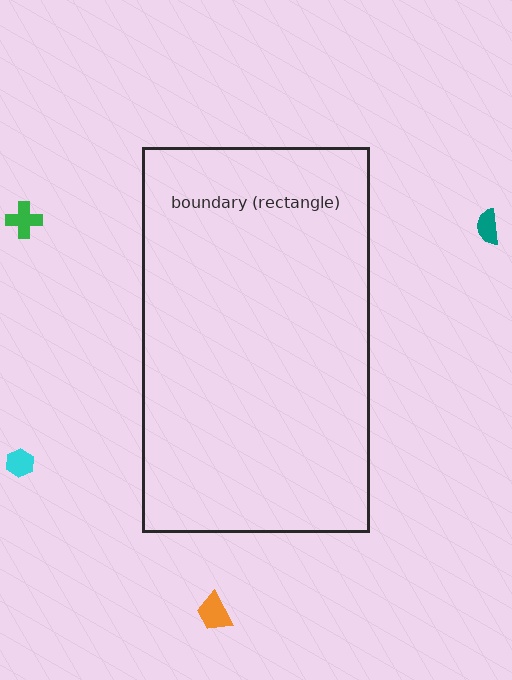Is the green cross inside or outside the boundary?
Outside.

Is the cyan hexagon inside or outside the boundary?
Outside.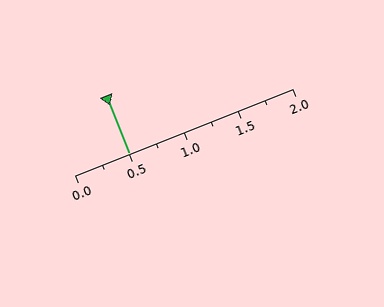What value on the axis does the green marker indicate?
The marker indicates approximately 0.5.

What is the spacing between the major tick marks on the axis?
The major ticks are spaced 0.5 apart.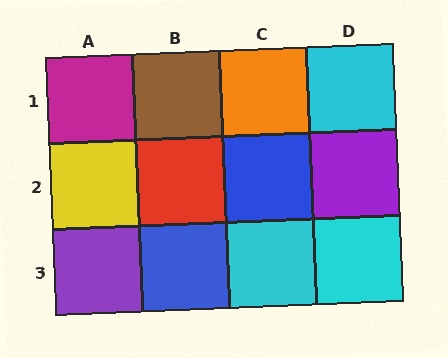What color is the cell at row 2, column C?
Blue.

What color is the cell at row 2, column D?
Purple.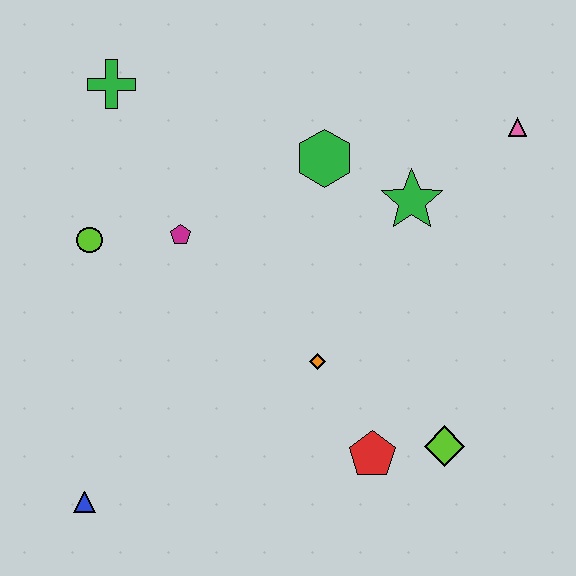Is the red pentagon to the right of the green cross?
Yes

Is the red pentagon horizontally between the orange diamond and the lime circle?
No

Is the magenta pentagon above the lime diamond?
Yes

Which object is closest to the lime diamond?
The red pentagon is closest to the lime diamond.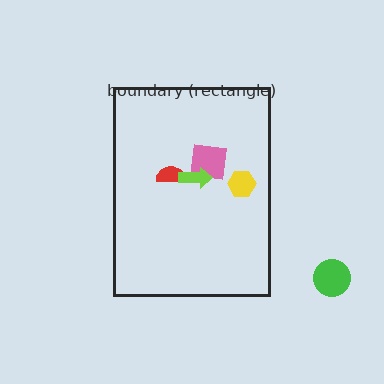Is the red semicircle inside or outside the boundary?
Inside.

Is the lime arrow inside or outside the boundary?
Inside.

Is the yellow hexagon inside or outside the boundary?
Inside.